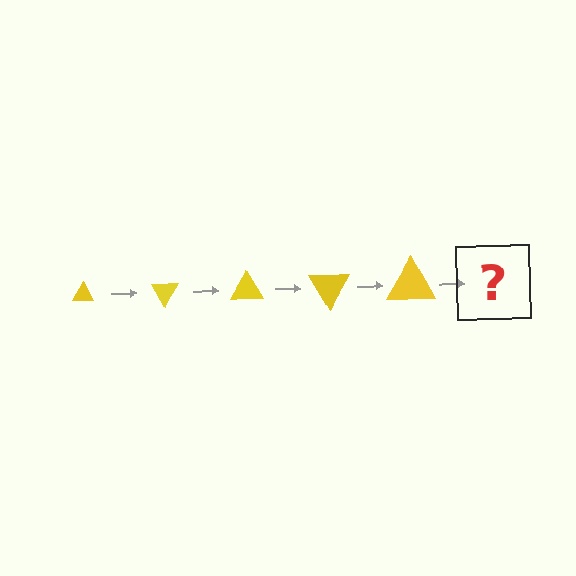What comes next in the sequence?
The next element should be a triangle, larger than the previous one and rotated 300 degrees from the start.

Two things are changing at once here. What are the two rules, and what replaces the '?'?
The two rules are that the triangle grows larger each step and it rotates 60 degrees each step. The '?' should be a triangle, larger than the previous one and rotated 300 degrees from the start.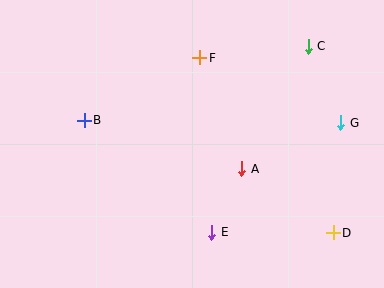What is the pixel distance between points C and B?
The distance between C and B is 236 pixels.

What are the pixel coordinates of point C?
Point C is at (308, 46).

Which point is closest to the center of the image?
Point A at (242, 169) is closest to the center.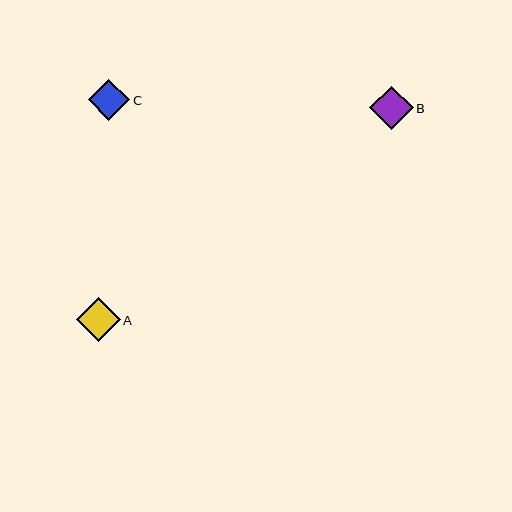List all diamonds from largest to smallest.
From largest to smallest: A, B, C.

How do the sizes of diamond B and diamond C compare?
Diamond B and diamond C are approximately the same size.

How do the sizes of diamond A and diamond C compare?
Diamond A and diamond C are approximately the same size.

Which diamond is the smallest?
Diamond C is the smallest with a size of approximately 41 pixels.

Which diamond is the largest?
Diamond A is the largest with a size of approximately 44 pixels.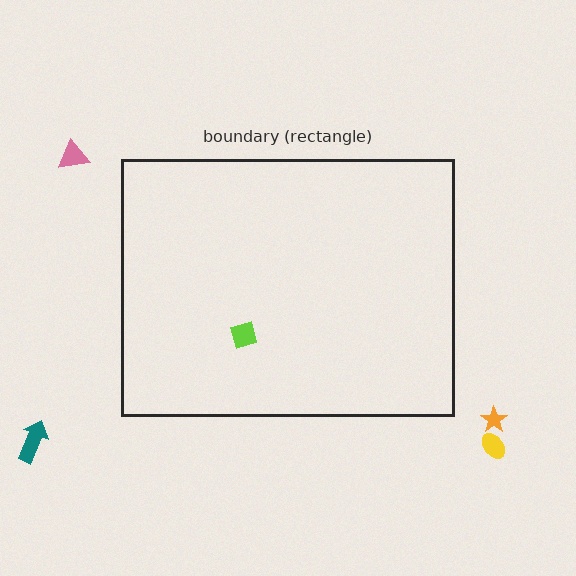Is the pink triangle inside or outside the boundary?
Outside.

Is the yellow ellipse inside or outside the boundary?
Outside.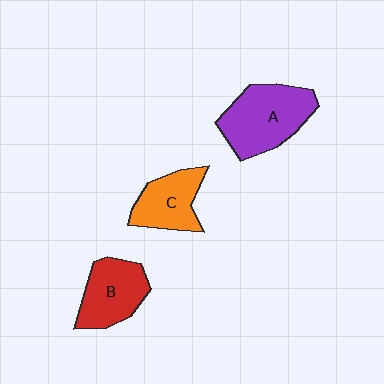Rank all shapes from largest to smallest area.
From largest to smallest: A (purple), B (red), C (orange).